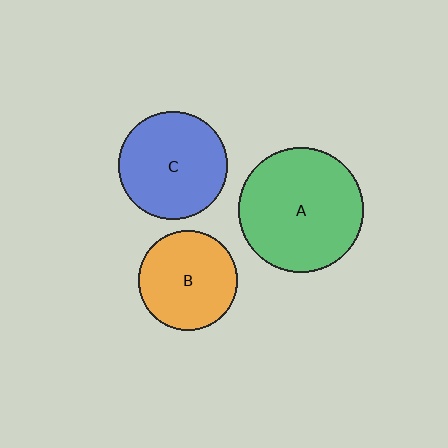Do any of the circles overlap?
No, none of the circles overlap.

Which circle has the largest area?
Circle A (green).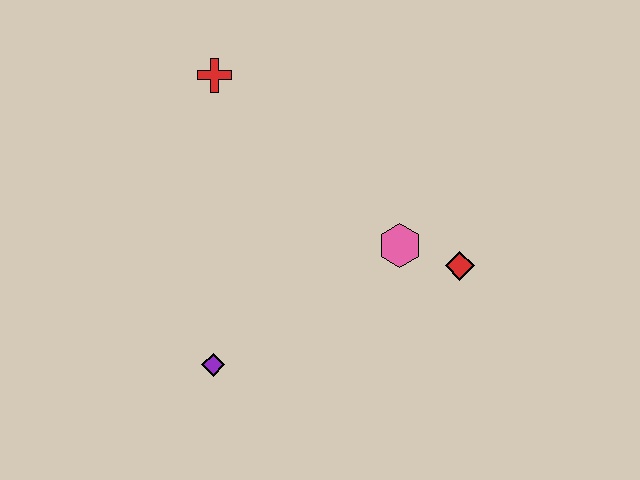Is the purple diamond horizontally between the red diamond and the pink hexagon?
No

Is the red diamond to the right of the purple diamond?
Yes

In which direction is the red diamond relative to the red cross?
The red diamond is to the right of the red cross.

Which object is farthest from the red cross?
The red diamond is farthest from the red cross.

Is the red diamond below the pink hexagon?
Yes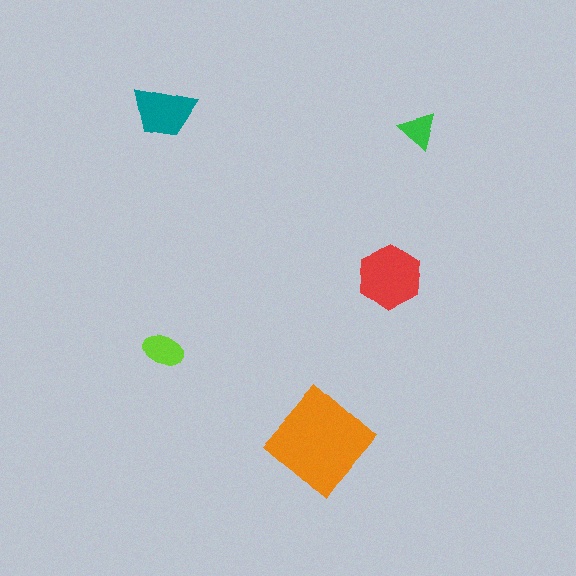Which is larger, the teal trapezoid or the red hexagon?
The red hexagon.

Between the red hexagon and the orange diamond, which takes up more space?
The orange diamond.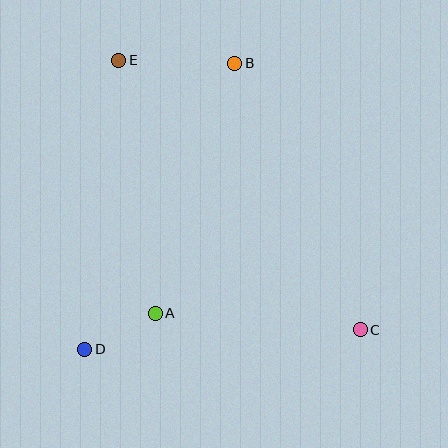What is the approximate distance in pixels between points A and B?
The distance between A and B is approximately 262 pixels.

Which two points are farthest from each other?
Points C and E are farthest from each other.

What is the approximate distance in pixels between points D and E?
The distance between D and E is approximately 291 pixels.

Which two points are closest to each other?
Points A and D are closest to each other.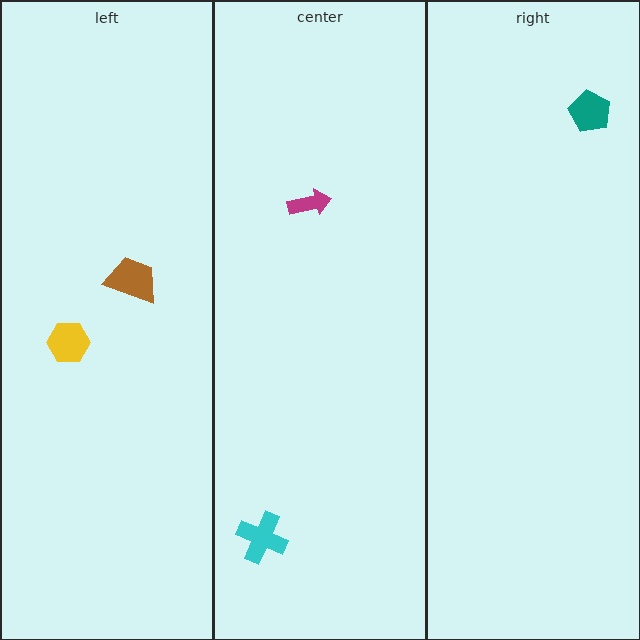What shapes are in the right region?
The teal pentagon.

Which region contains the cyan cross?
The center region.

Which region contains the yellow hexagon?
The left region.